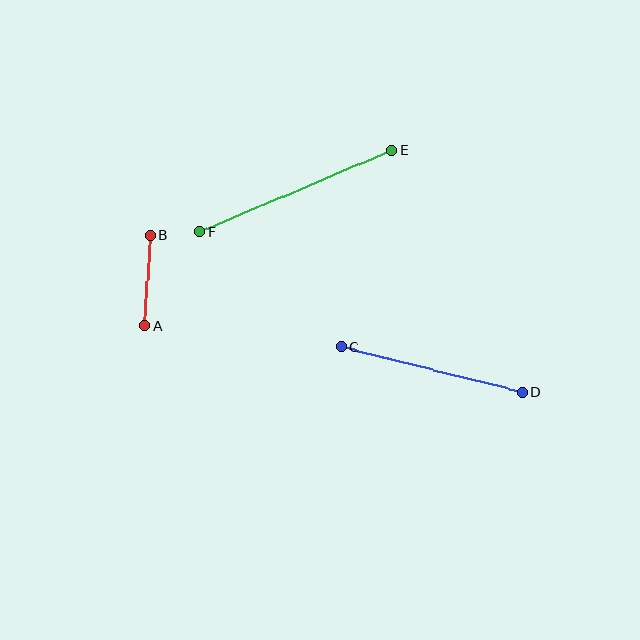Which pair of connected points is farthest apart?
Points E and F are farthest apart.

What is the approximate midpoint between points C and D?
The midpoint is at approximately (432, 369) pixels.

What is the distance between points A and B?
The distance is approximately 91 pixels.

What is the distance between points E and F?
The distance is approximately 209 pixels.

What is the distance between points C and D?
The distance is approximately 186 pixels.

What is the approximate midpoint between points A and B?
The midpoint is at approximately (148, 280) pixels.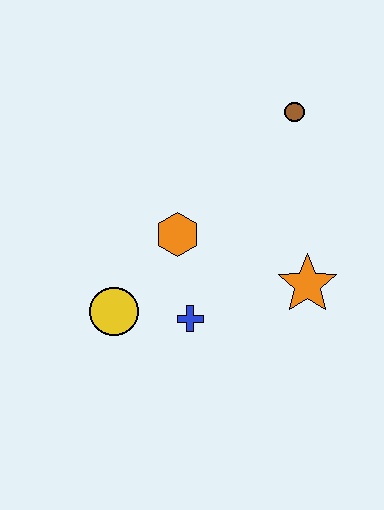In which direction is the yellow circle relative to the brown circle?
The yellow circle is below the brown circle.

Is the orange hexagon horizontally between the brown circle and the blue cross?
No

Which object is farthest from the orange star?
The yellow circle is farthest from the orange star.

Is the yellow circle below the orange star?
Yes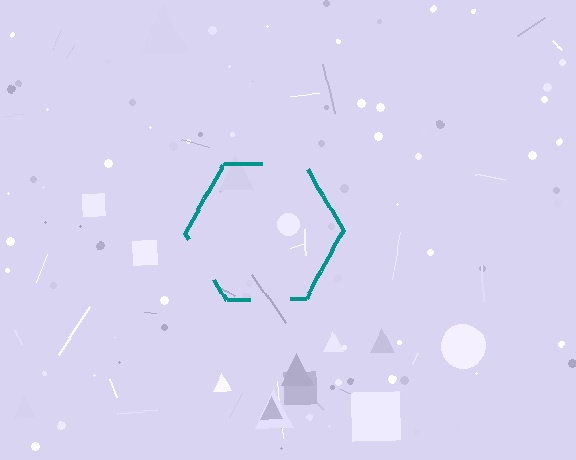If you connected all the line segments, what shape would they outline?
They would outline a hexagon.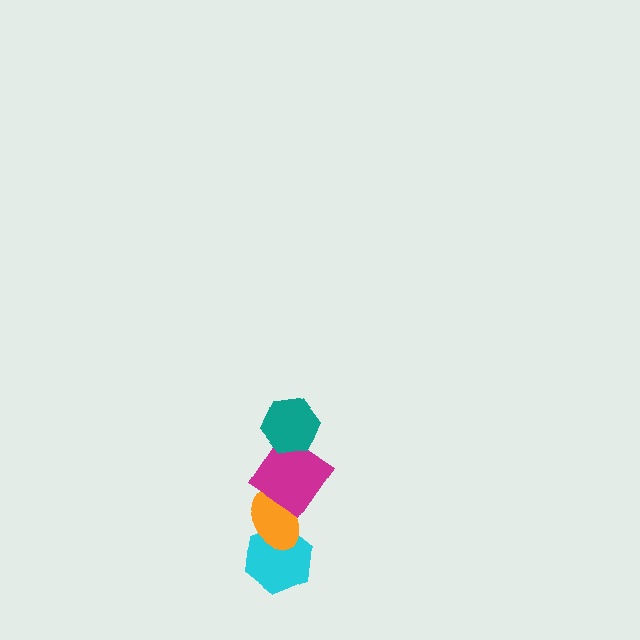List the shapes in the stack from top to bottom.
From top to bottom: the teal hexagon, the magenta diamond, the orange ellipse, the cyan hexagon.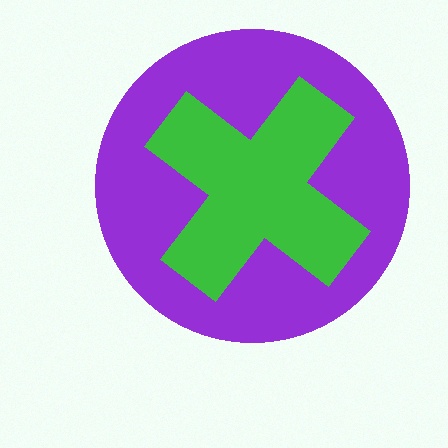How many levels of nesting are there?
2.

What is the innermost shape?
The green cross.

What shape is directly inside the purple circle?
The green cross.